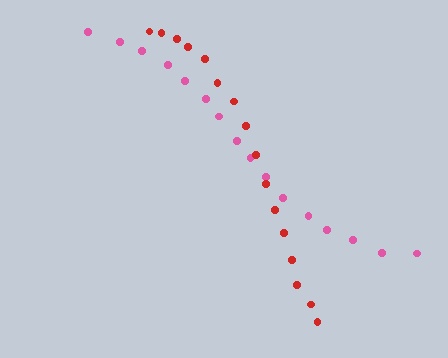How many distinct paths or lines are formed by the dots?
There are 2 distinct paths.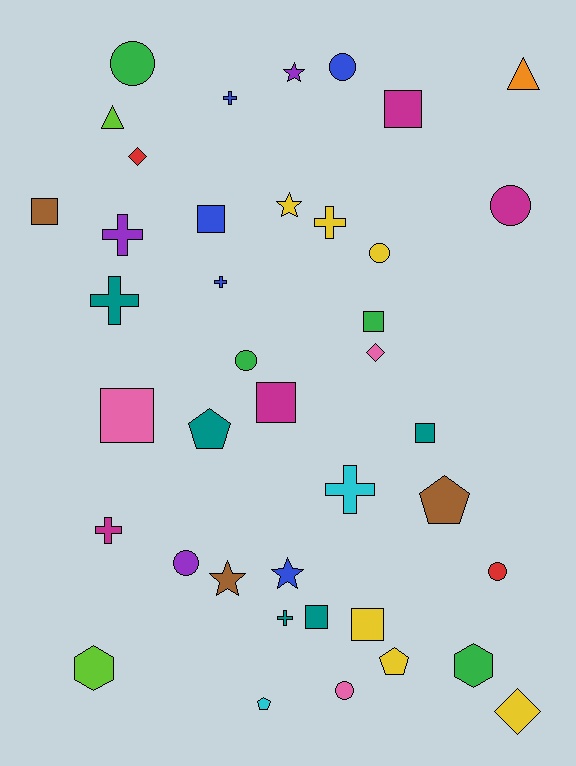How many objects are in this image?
There are 40 objects.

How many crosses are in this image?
There are 8 crosses.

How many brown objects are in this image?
There are 3 brown objects.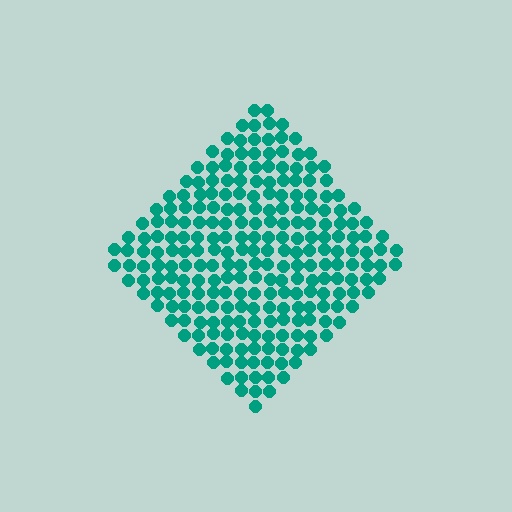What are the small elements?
The small elements are circles.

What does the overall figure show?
The overall figure shows a diamond.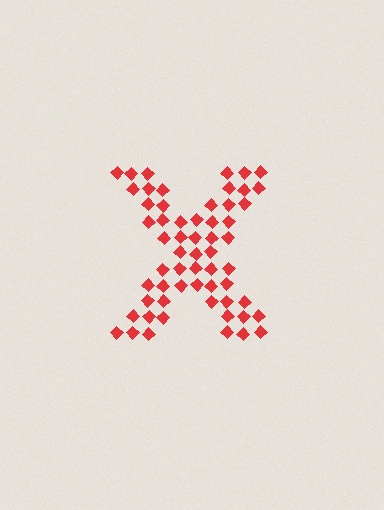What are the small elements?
The small elements are diamonds.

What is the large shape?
The large shape is the letter X.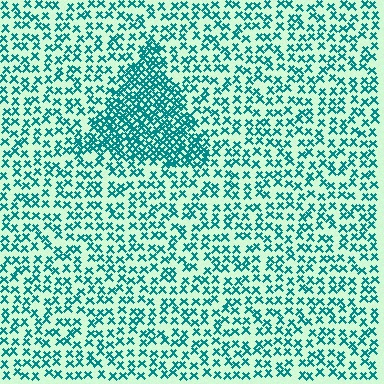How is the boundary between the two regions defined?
The boundary is defined by a change in element density (approximately 2.3x ratio). All elements are the same color, size, and shape.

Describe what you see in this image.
The image contains small teal elements arranged at two different densities. A triangle-shaped region is visible where the elements are more densely packed than the surrounding area.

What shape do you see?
I see a triangle.